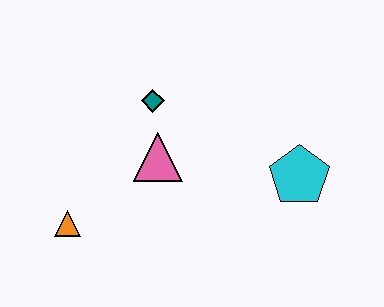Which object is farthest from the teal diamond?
The cyan pentagon is farthest from the teal diamond.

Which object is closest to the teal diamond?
The pink triangle is closest to the teal diamond.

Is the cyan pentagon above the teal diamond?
No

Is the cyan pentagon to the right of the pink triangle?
Yes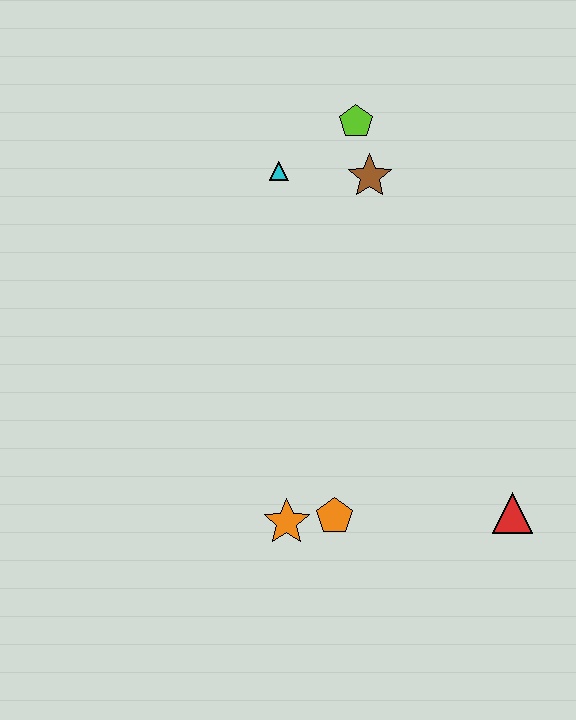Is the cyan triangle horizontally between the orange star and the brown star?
No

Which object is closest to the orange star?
The orange pentagon is closest to the orange star.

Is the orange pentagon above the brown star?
No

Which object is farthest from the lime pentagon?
The red triangle is farthest from the lime pentagon.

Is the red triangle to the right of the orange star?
Yes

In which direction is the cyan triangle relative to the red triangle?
The cyan triangle is above the red triangle.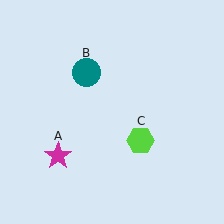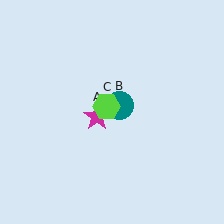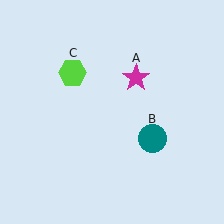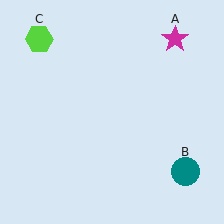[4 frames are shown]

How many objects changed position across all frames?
3 objects changed position: magenta star (object A), teal circle (object B), lime hexagon (object C).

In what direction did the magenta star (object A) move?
The magenta star (object A) moved up and to the right.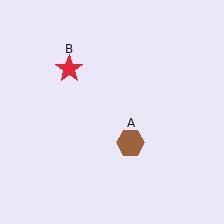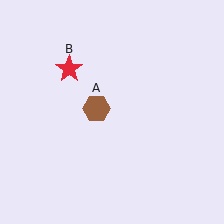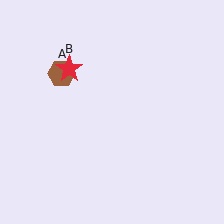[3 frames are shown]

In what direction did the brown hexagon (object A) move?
The brown hexagon (object A) moved up and to the left.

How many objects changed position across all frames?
1 object changed position: brown hexagon (object A).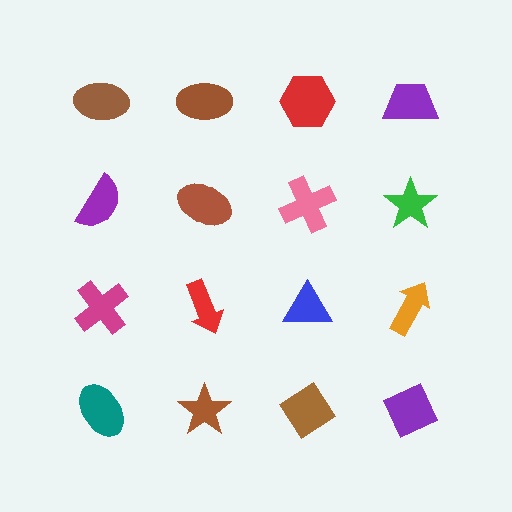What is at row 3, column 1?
A magenta cross.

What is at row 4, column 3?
A brown diamond.